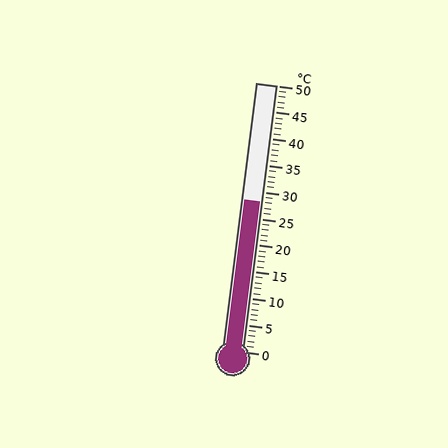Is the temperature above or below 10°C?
The temperature is above 10°C.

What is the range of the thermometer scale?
The thermometer scale ranges from 0°C to 50°C.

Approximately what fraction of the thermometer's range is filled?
The thermometer is filled to approximately 55% of its range.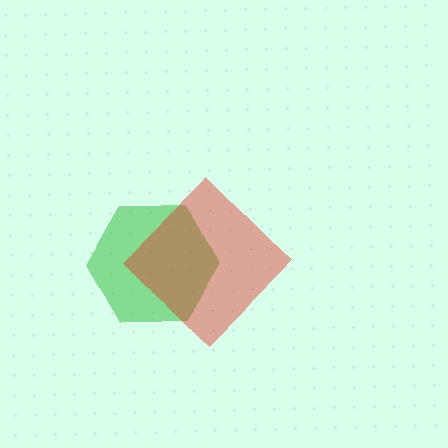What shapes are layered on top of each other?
The layered shapes are: a green hexagon, a red diamond.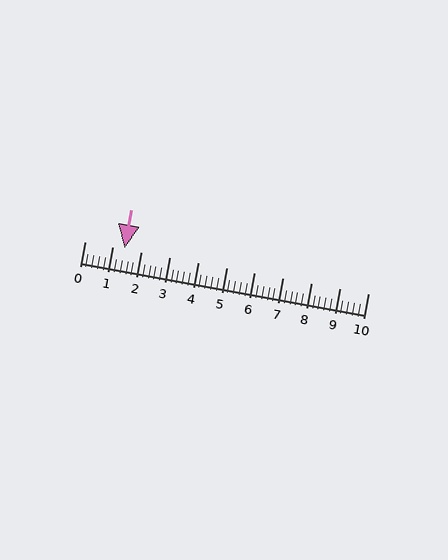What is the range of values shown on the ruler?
The ruler shows values from 0 to 10.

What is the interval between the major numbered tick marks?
The major tick marks are spaced 1 units apart.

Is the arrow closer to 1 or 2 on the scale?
The arrow is closer to 1.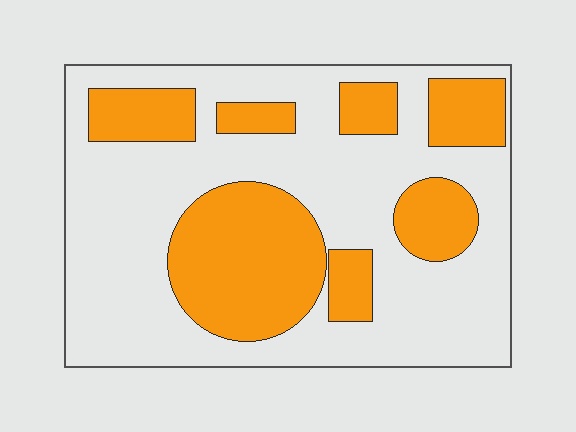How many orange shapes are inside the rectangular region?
7.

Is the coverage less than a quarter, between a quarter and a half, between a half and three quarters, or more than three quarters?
Between a quarter and a half.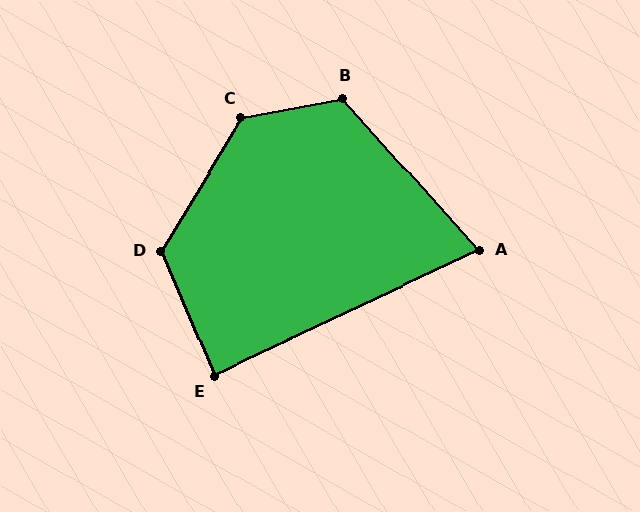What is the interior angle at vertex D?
Approximately 126 degrees (obtuse).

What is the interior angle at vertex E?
Approximately 88 degrees (approximately right).